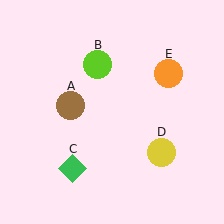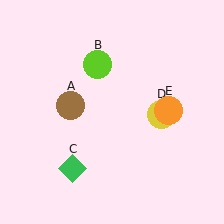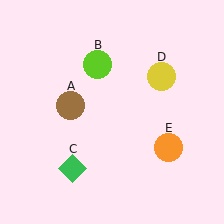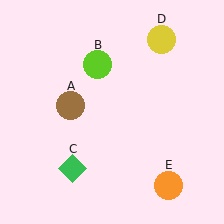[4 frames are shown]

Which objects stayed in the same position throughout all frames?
Brown circle (object A) and lime circle (object B) and green diamond (object C) remained stationary.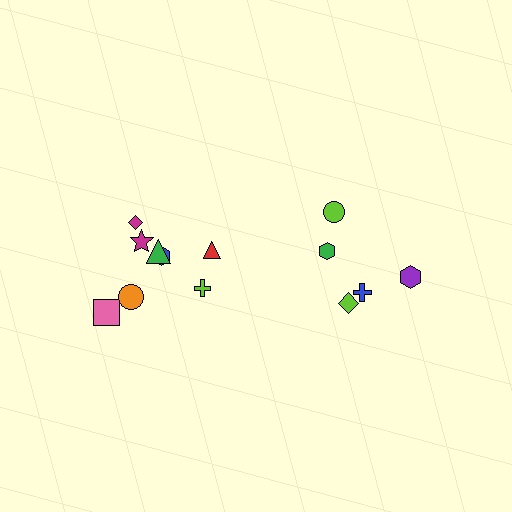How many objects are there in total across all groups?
There are 13 objects.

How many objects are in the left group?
There are 8 objects.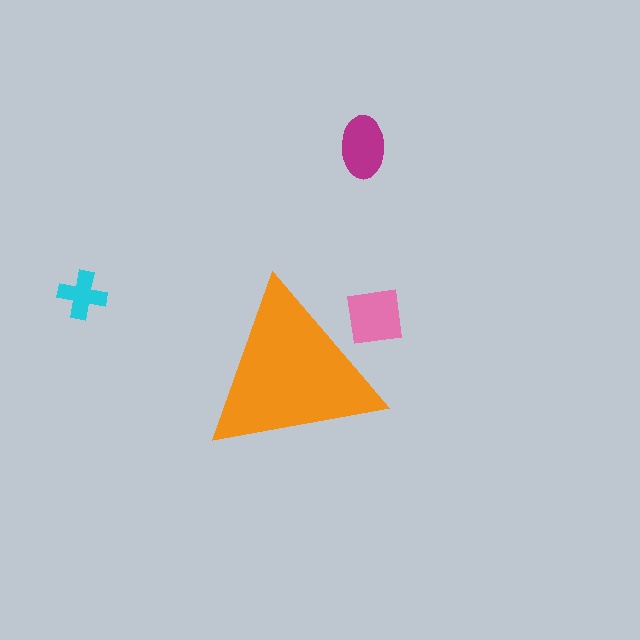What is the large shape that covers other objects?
An orange triangle.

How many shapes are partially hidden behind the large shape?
1 shape is partially hidden.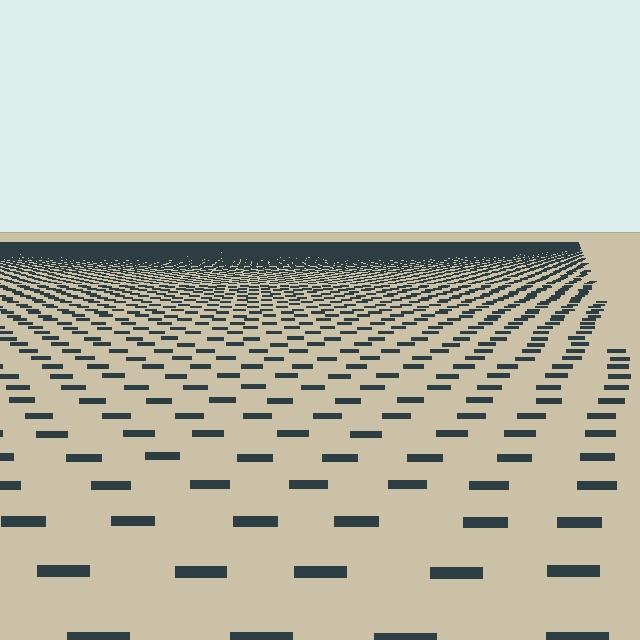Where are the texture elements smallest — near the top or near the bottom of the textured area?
Near the top.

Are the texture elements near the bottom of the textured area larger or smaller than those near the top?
Larger. Near the bottom, elements are closer to the viewer and appear at a bigger on-screen size.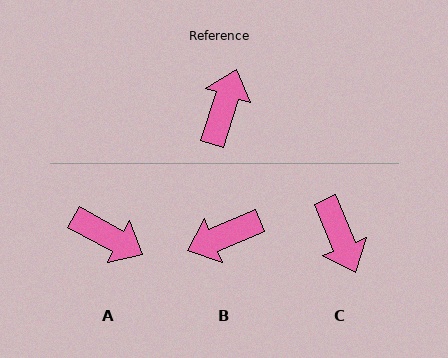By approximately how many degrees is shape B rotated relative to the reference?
Approximately 131 degrees counter-clockwise.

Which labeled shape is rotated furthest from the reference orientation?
C, about 139 degrees away.